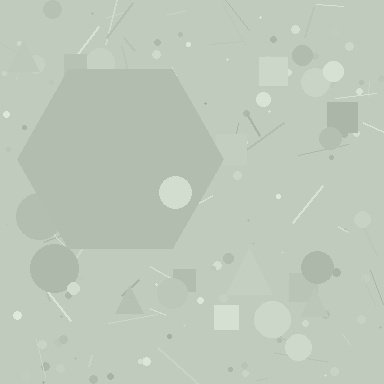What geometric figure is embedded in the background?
A hexagon is embedded in the background.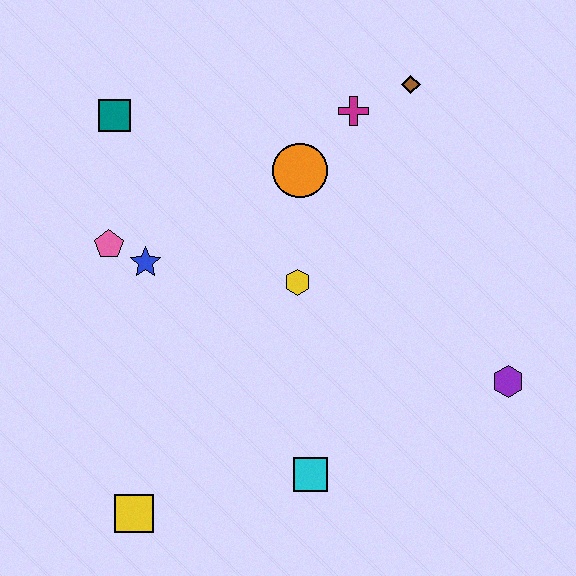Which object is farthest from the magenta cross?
The yellow square is farthest from the magenta cross.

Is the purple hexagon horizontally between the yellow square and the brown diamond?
No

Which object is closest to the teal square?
The pink pentagon is closest to the teal square.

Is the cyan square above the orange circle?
No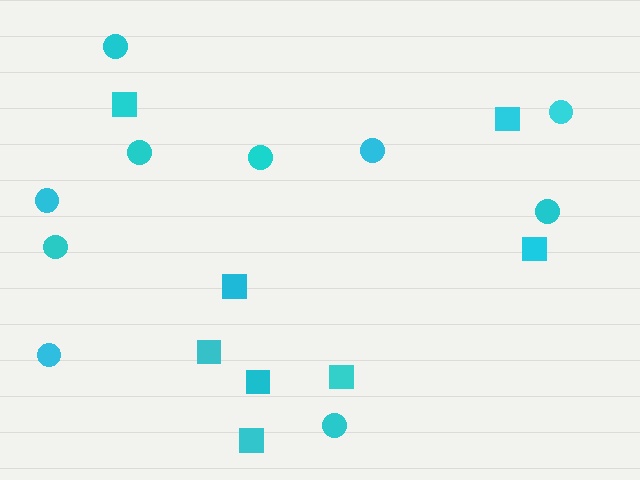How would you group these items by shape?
There are 2 groups: one group of circles (10) and one group of squares (8).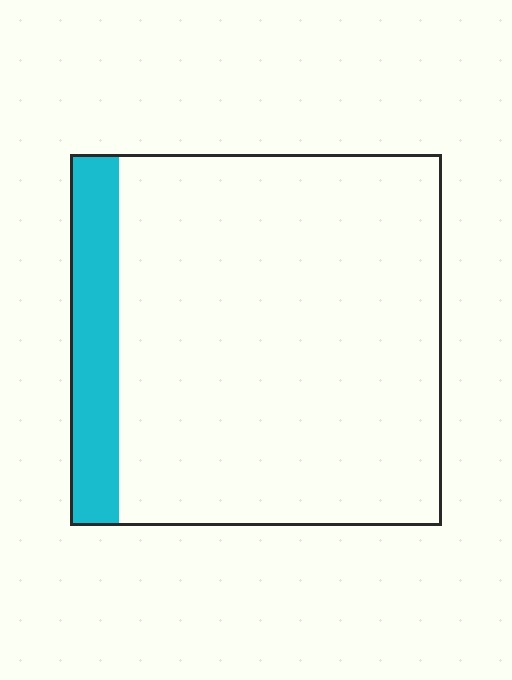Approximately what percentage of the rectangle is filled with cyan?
Approximately 15%.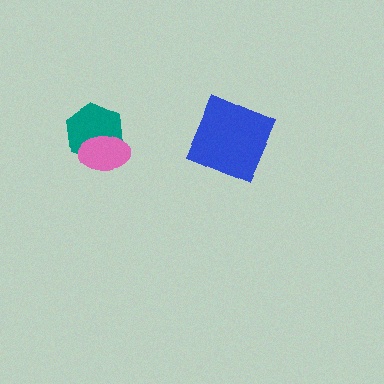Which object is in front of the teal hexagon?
The pink ellipse is in front of the teal hexagon.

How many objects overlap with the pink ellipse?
1 object overlaps with the pink ellipse.